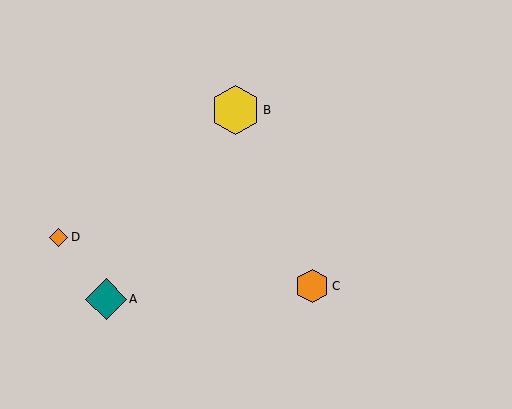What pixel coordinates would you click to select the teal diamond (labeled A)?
Click at (106, 299) to select the teal diamond A.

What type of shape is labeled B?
Shape B is a yellow hexagon.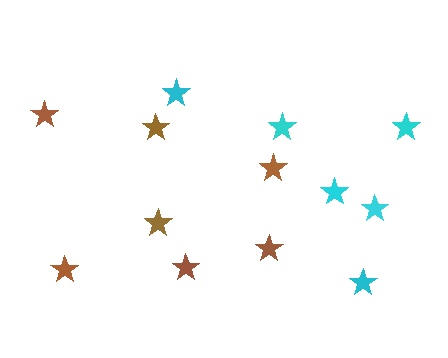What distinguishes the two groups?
There are 2 groups: one group of cyan stars (6) and one group of brown stars (7).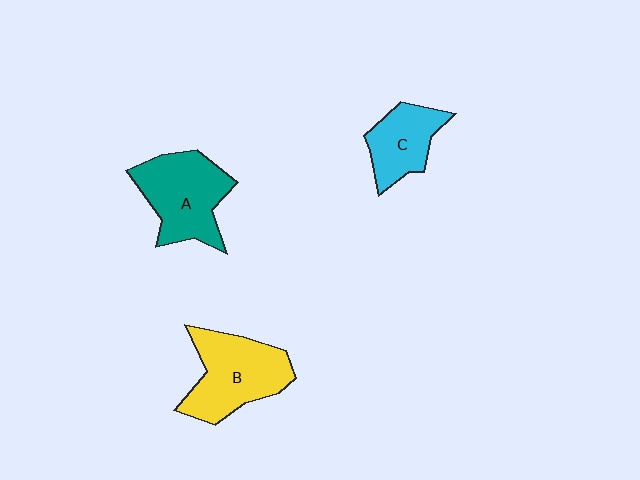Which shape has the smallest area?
Shape C (cyan).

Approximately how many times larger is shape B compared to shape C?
Approximately 1.5 times.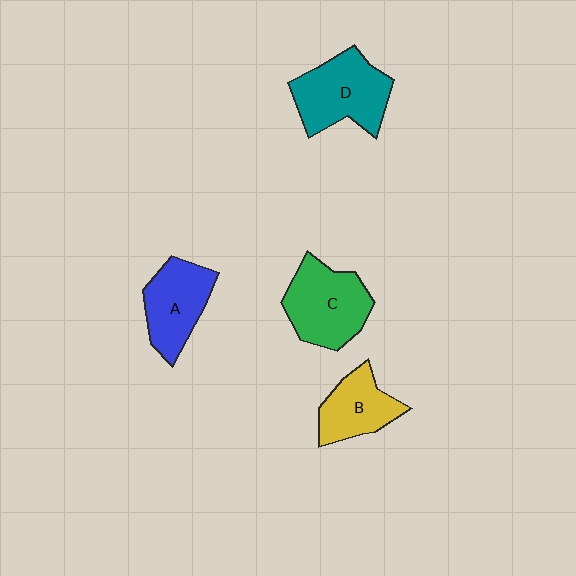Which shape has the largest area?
Shape D (teal).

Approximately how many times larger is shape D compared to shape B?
Approximately 1.4 times.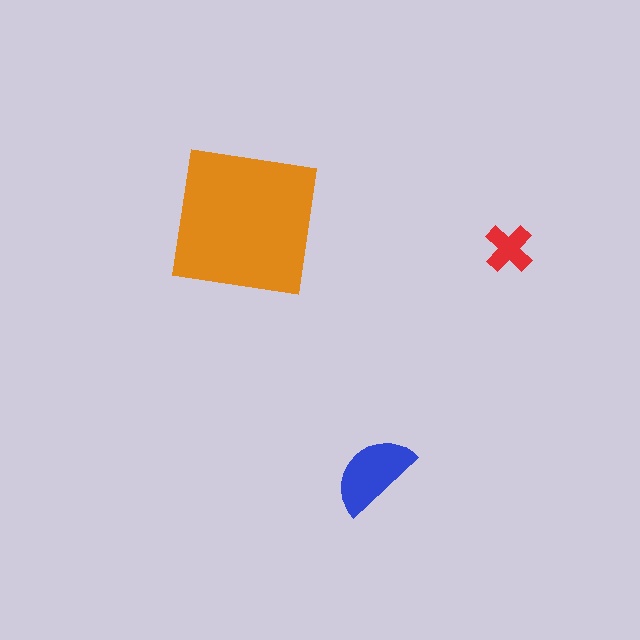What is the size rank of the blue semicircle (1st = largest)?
2nd.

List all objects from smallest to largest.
The red cross, the blue semicircle, the orange square.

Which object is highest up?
The orange square is topmost.